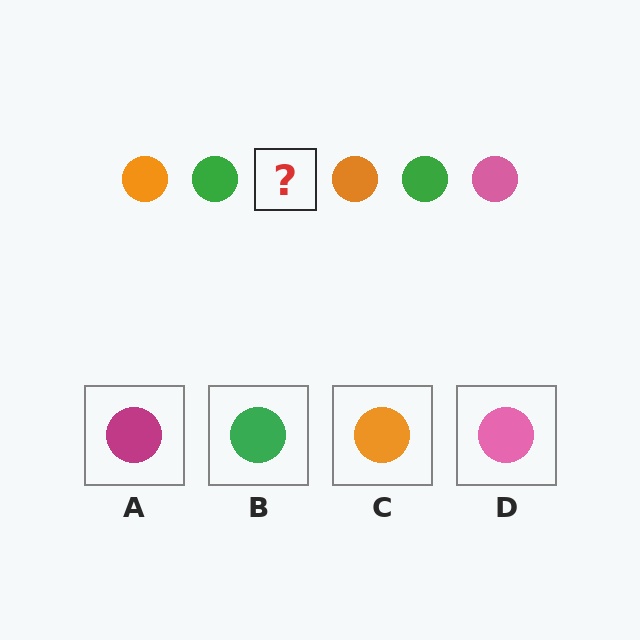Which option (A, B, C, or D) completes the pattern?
D.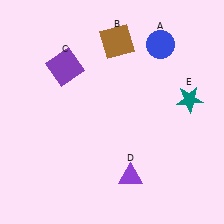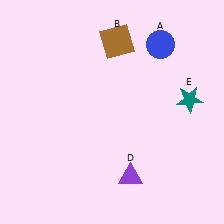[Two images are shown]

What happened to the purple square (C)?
The purple square (C) was removed in Image 2. It was in the top-left area of Image 1.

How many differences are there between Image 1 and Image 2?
There is 1 difference between the two images.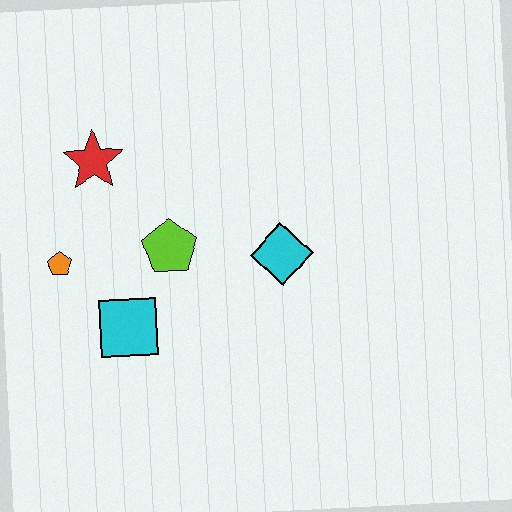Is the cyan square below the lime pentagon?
Yes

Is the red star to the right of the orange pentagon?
Yes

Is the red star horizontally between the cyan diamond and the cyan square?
No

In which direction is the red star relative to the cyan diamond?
The red star is to the left of the cyan diamond.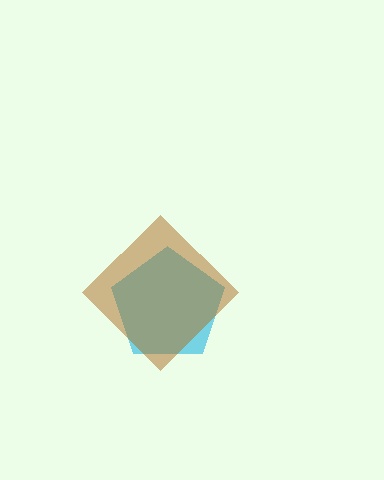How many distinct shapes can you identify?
There are 2 distinct shapes: a cyan pentagon, a brown diamond.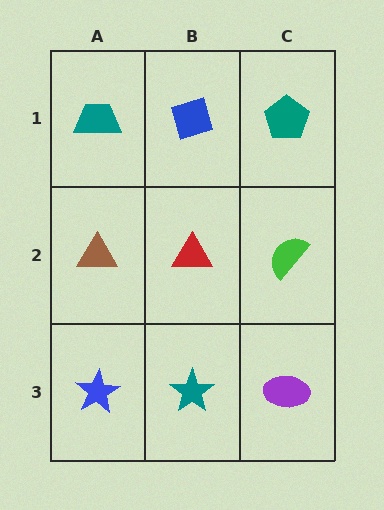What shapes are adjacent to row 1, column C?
A green semicircle (row 2, column C), a blue diamond (row 1, column B).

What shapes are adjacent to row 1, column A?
A brown triangle (row 2, column A), a blue diamond (row 1, column B).